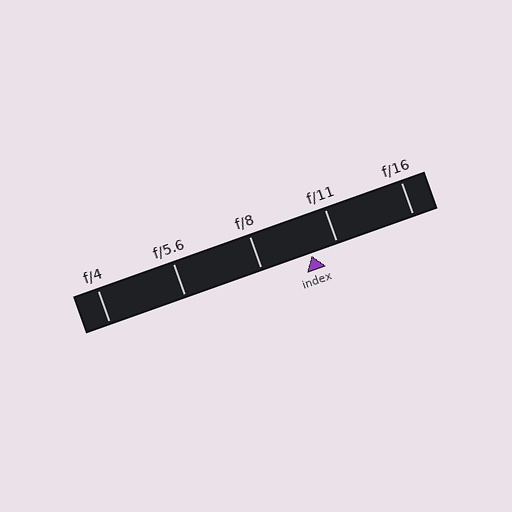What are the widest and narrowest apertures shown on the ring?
The widest aperture shown is f/4 and the narrowest is f/16.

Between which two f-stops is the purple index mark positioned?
The index mark is between f/8 and f/11.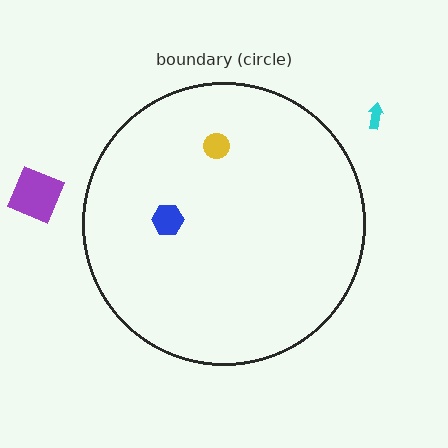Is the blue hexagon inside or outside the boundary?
Inside.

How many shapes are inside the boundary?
2 inside, 2 outside.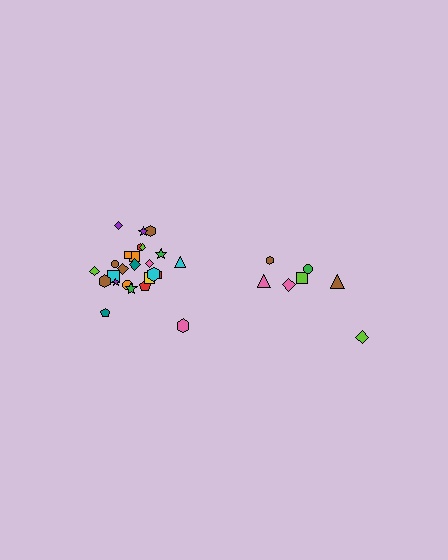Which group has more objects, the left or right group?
The left group.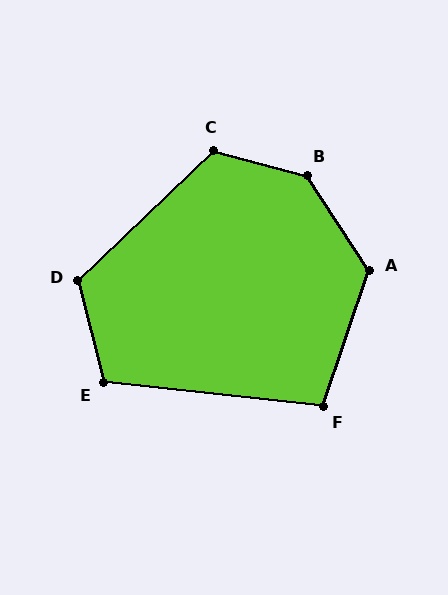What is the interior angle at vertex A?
Approximately 128 degrees (obtuse).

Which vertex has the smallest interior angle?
F, at approximately 102 degrees.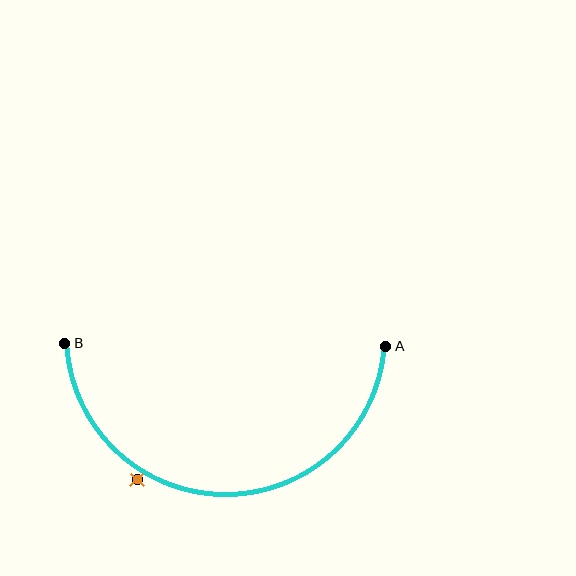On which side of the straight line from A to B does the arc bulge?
The arc bulges below the straight line connecting A and B.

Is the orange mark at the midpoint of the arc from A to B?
No — the orange mark does not lie on the arc at all. It sits slightly outside the curve.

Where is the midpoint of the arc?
The arc midpoint is the point on the curve farthest from the straight line joining A and B. It sits below that line.